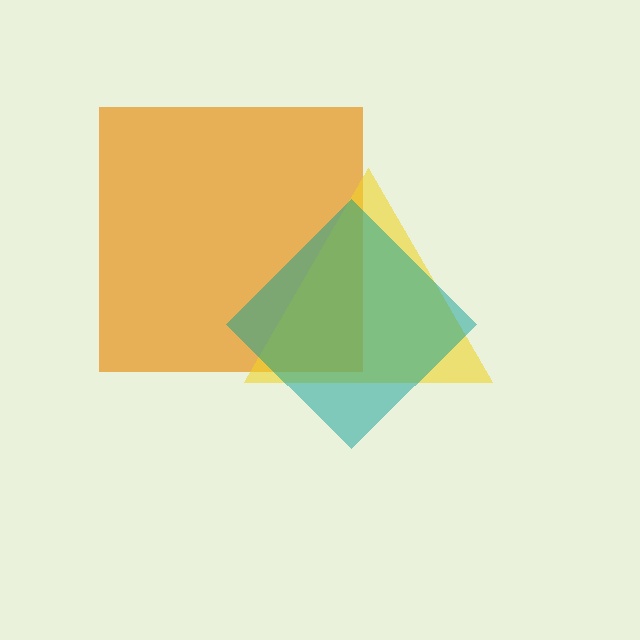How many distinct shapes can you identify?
There are 3 distinct shapes: an orange square, a yellow triangle, a teal diamond.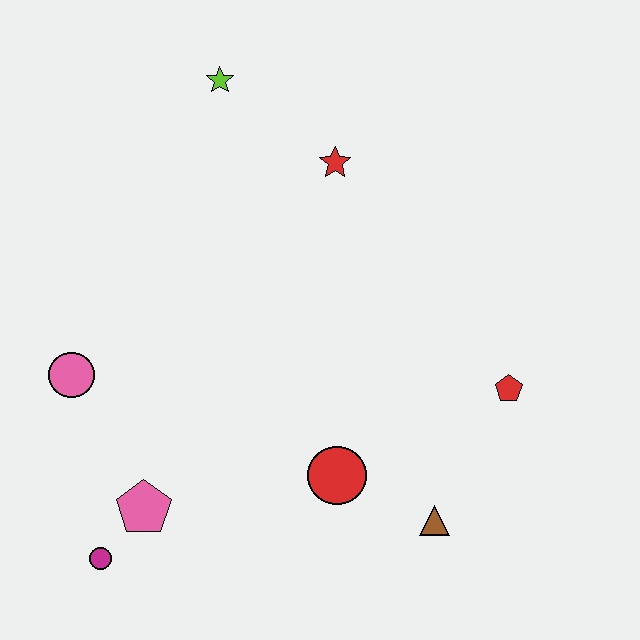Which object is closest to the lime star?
The red star is closest to the lime star.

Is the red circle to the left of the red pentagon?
Yes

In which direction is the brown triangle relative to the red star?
The brown triangle is below the red star.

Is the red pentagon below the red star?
Yes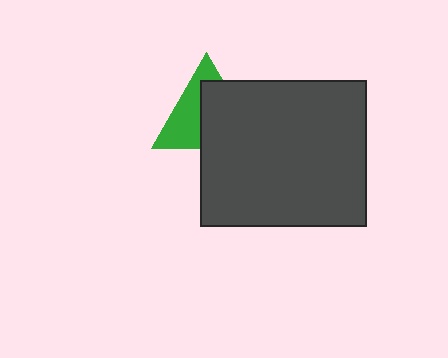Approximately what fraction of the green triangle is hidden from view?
Roughly 55% of the green triangle is hidden behind the dark gray rectangle.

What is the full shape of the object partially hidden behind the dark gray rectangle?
The partially hidden object is a green triangle.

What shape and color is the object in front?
The object in front is a dark gray rectangle.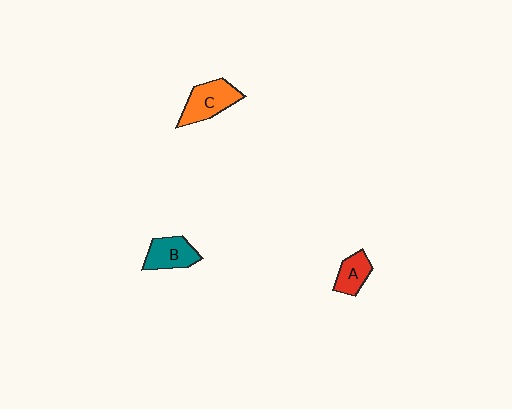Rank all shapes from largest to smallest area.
From largest to smallest: C (orange), B (teal), A (red).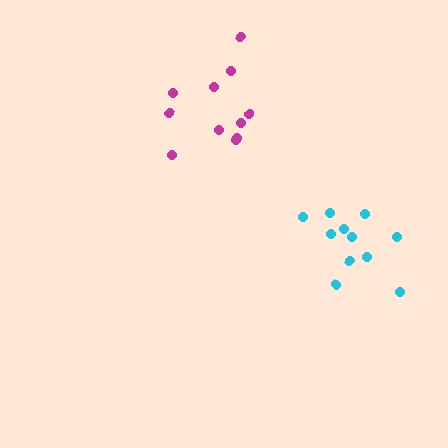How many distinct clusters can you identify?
There are 2 distinct clusters.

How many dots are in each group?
Group 1: 11 dots, Group 2: 11 dots (22 total).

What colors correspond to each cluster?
The clusters are colored: magenta, cyan.